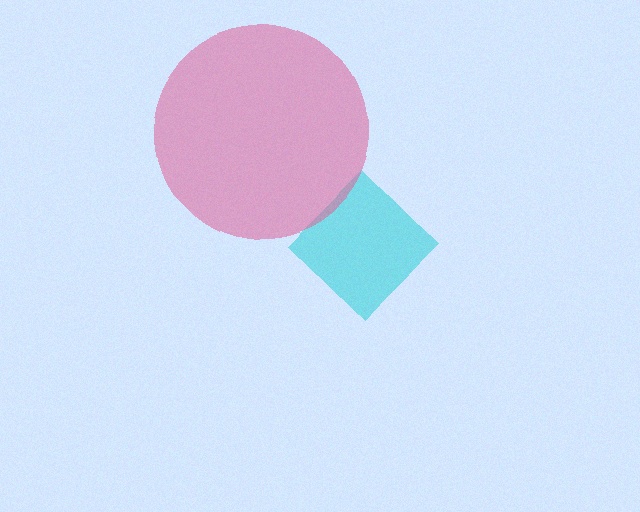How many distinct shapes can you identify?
There are 2 distinct shapes: a cyan diamond, a pink circle.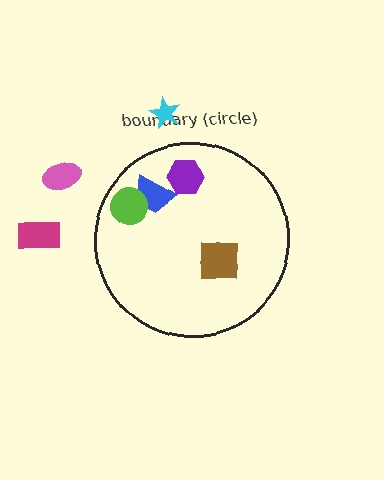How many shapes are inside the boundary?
4 inside, 3 outside.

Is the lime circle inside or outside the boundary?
Inside.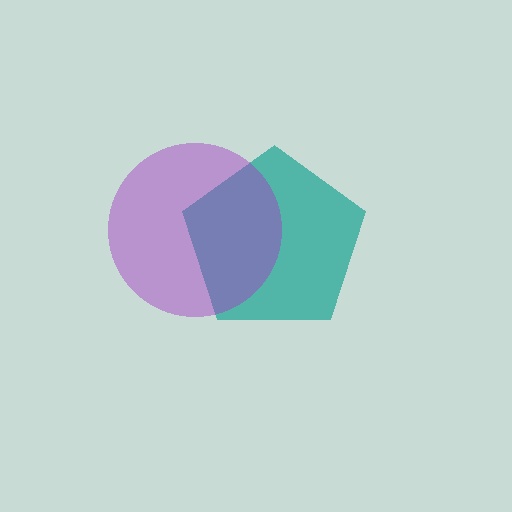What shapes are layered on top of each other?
The layered shapes are: a teal pentagon, a purple circle.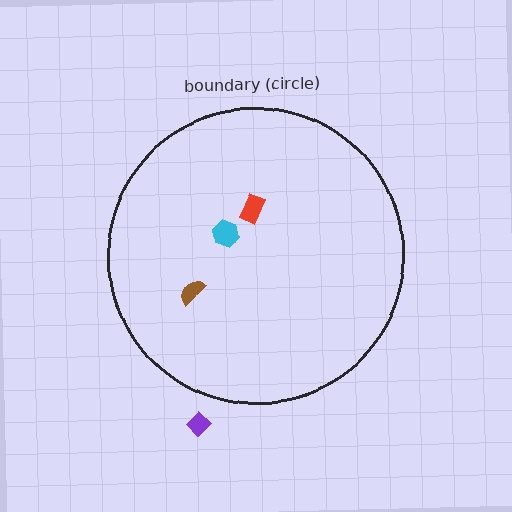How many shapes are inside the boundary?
3 inside, 1 outside.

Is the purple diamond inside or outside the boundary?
Outside.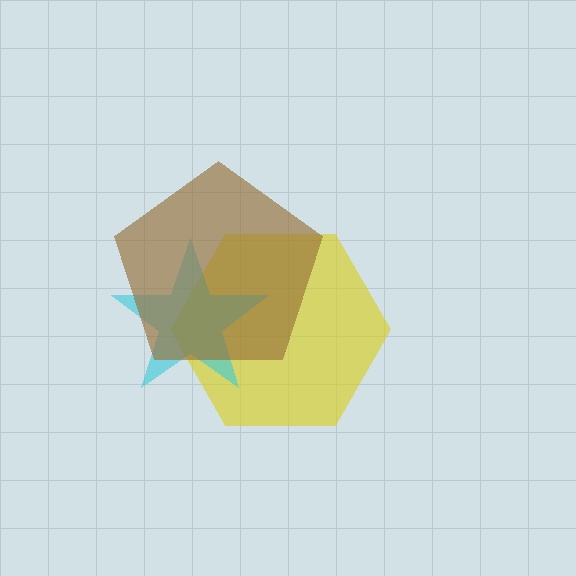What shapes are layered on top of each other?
The layered shapes are: a yellow hexagon, a cyan star, a brown pentagon.